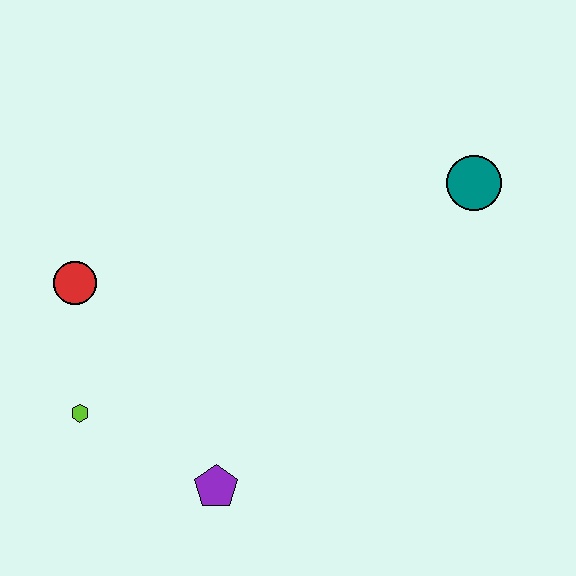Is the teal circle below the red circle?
No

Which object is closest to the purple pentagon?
The lime hexagon is closest to the purple pentagon.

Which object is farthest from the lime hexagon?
The teal circle is farthest from the lime hexagon.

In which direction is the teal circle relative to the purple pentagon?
The teal circle is above the purple pentagon.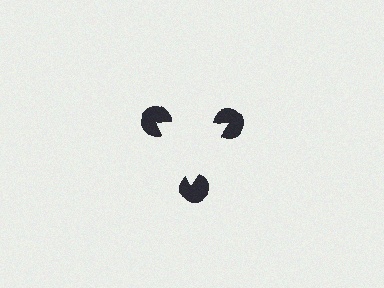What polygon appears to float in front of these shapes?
An illusory triangle — its edges are inferred from the aligned wedge cuts in the pac-man discs, not physically drawn.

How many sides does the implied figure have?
3 sides.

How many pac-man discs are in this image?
There are 3 — one at each vertex of the illusory triangle.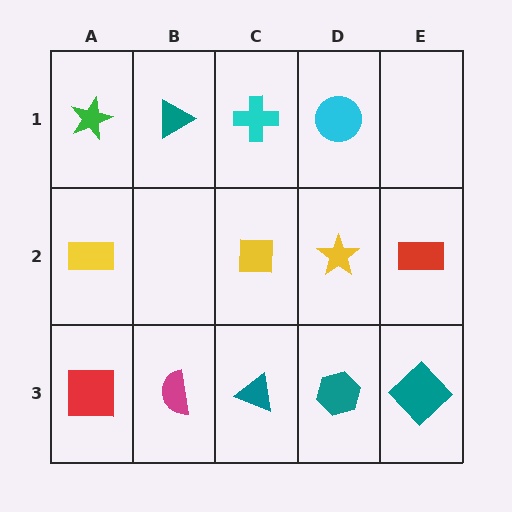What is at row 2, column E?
A red rectangle.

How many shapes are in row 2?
4 shapes.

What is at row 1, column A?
A green star.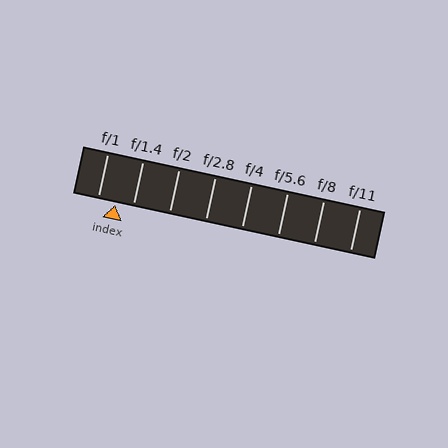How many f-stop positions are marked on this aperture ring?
There are 8 f-stop positions marked.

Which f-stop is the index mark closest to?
The index mark is closest to f/1.4.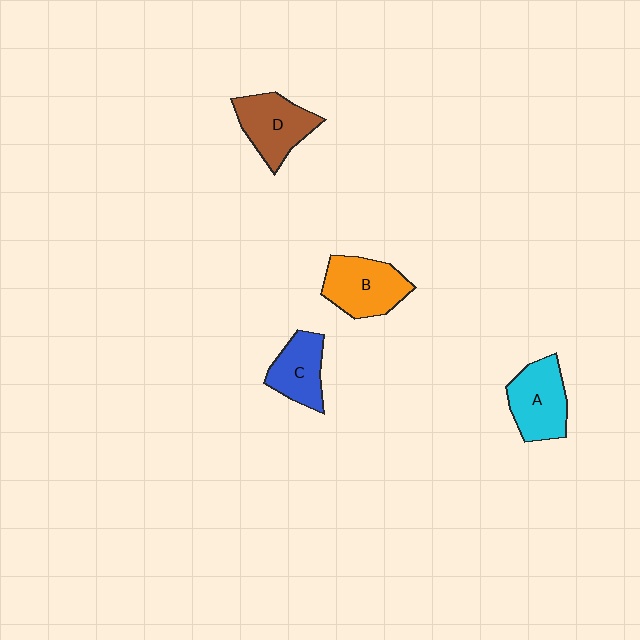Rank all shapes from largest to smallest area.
From largest to smallest: B (orange), A (cyan), D (brown), C (blue).